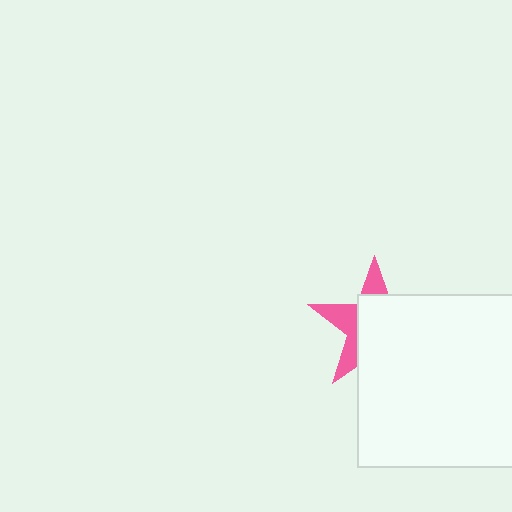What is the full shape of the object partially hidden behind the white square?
The partially hidden object is a pink star.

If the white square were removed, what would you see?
You would see the complete pink star.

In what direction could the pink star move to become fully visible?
The pink star could move toward the upper-left. That would shift it out from behind the white square entirely.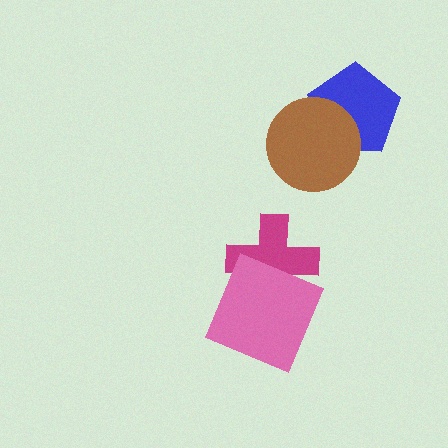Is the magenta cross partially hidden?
Yes, it is partially covered by another shape.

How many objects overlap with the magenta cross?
1 object overlaps with the magenta cross.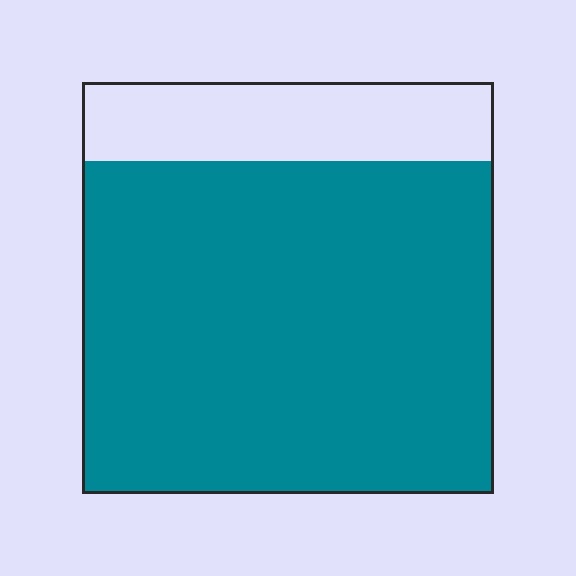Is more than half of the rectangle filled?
Yes.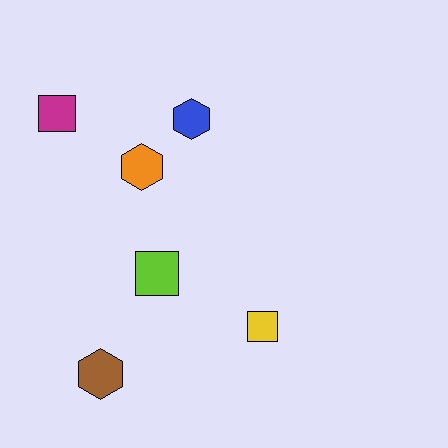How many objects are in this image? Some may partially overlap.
There are 6 objects.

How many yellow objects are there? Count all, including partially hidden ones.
There is 1 yellow object.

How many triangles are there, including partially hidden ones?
There are no triangles.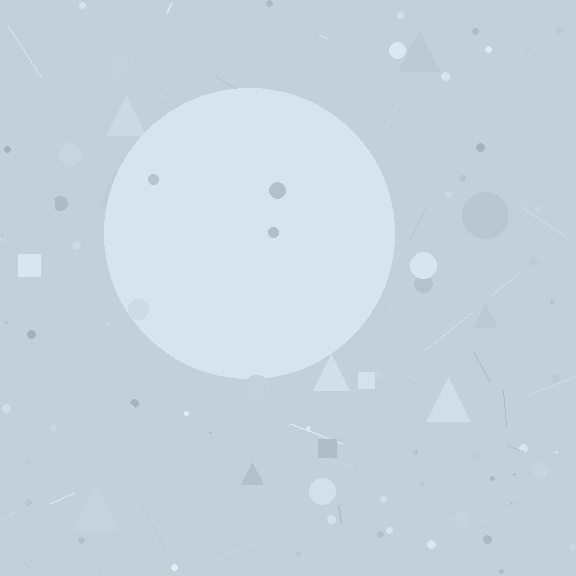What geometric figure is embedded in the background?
A circle is embedded in the background.